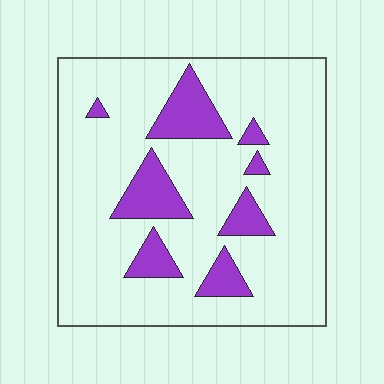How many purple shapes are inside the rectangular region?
8.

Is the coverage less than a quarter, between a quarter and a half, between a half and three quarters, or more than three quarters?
Less than a quarter.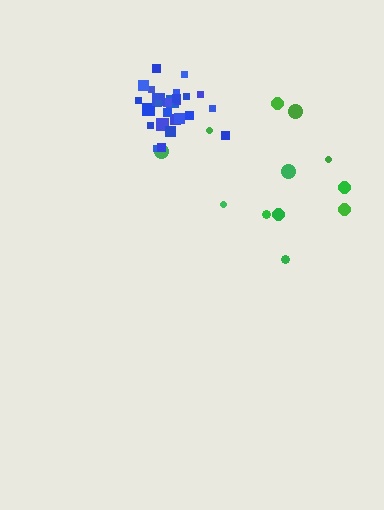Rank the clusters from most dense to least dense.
blue, green.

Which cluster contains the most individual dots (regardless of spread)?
Blue (26).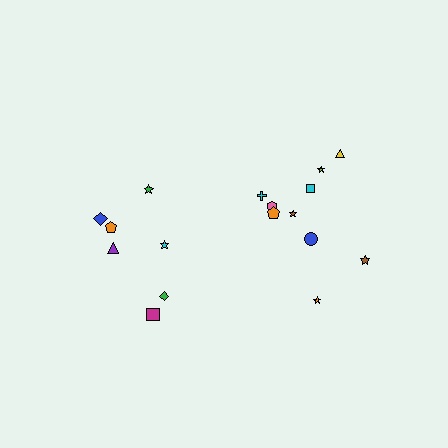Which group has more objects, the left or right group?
The right group.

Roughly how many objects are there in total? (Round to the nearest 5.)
Roughly 15 objects in total.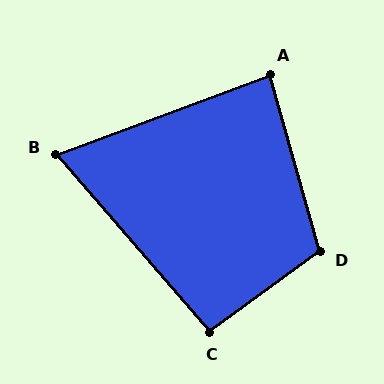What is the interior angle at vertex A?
Approximately 85 degrees (approximately right).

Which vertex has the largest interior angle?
D, at approximately 110 degrees.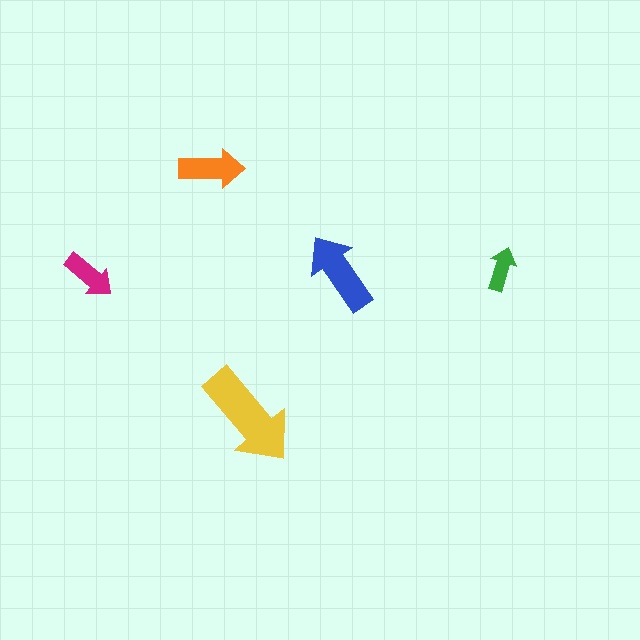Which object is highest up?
The orange arrow is topmost.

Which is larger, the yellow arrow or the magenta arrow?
The yellow one.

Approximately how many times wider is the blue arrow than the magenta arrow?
About 1.5 times wider.